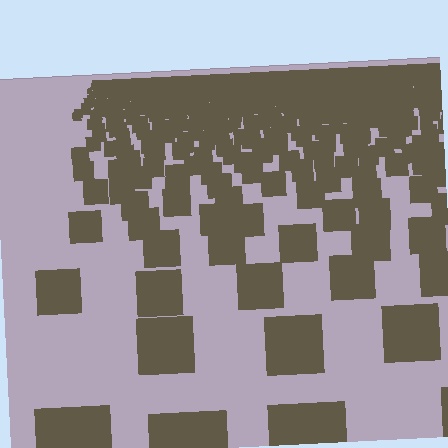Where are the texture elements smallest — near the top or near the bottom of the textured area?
Near the top.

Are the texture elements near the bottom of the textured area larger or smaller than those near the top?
Larger. Near the bottom, elements are closer to the viewer and appear at a bigger on-screen size.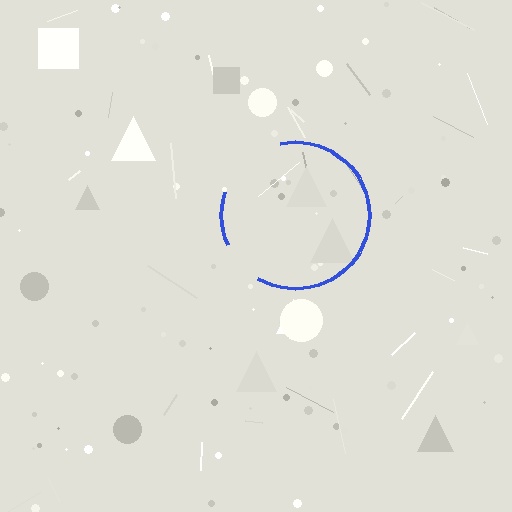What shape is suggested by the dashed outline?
The dashed outline suggests a circle.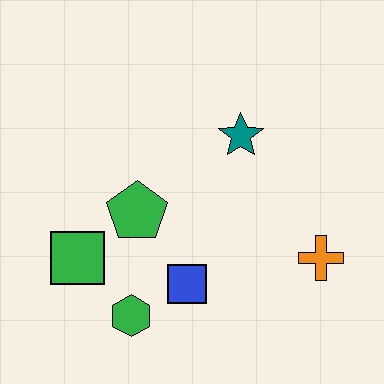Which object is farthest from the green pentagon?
The orange cross is farthest from the green pentagon.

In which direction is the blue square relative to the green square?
The blue square is to the right of the green square.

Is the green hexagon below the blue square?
Yes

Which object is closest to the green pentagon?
The green square is closest to the green pentagon.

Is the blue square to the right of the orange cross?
No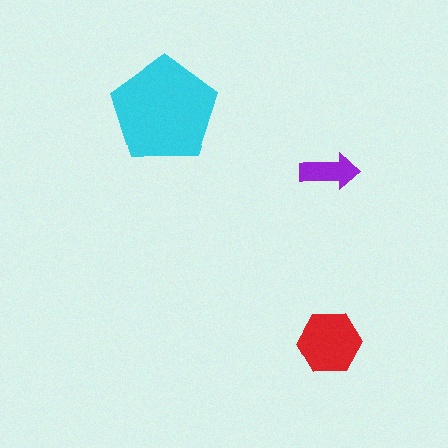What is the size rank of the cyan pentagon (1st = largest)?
1st.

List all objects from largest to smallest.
The cyan pentagon, the red hexagon, the purple arrow.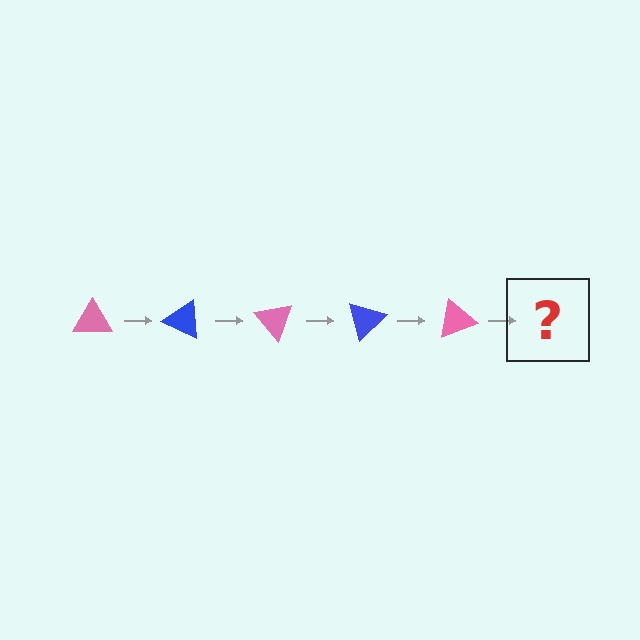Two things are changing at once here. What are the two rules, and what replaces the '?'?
The two rules are that it rotates 25 degrees each step and the color cycles through pink and blue. The '?' should be a blue triangle, rotated 125 degrees from the start.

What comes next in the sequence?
The next element should be a blue triangle, rotated 125 degrees from the start.